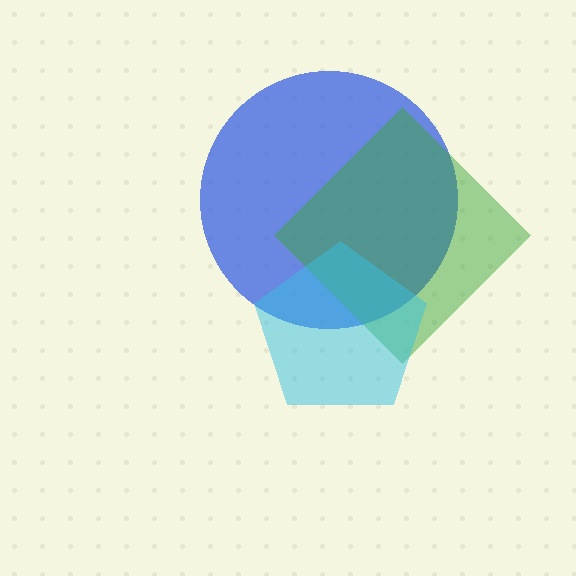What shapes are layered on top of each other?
The layered shapes are: a blue circle, a green diamond, a cyan pentagon.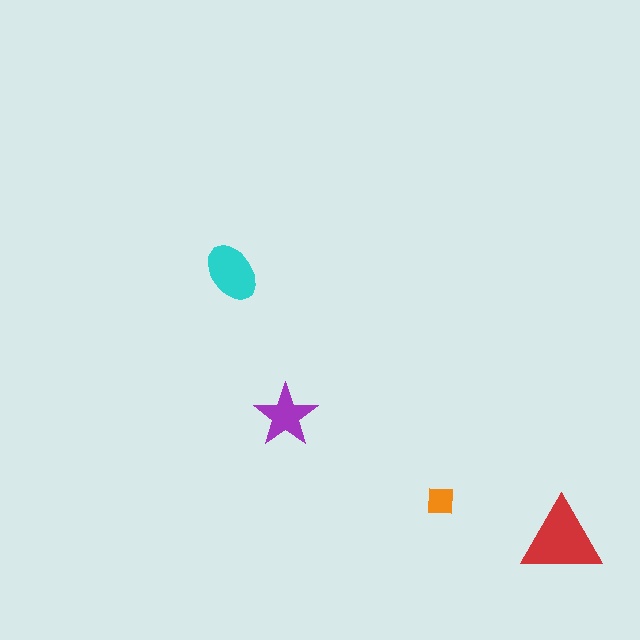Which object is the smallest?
The orange square.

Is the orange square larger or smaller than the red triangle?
Smaller.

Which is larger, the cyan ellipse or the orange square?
The cyan ellipse.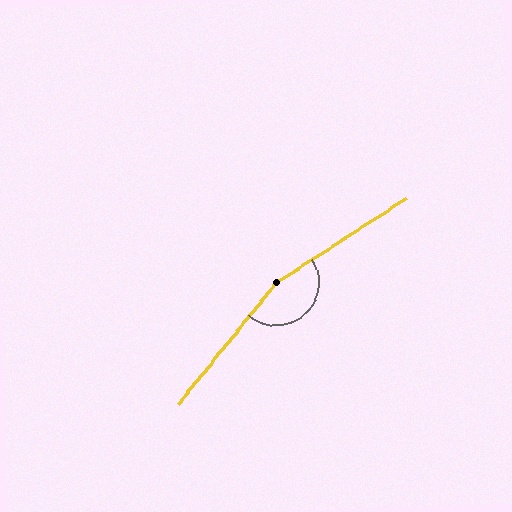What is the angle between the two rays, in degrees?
Approximately 161 degrees.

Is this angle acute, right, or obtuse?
It is obtuse.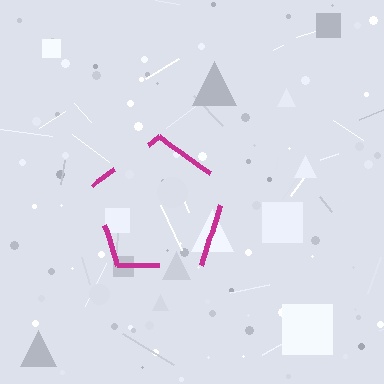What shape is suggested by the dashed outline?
The dashed outline suggests a pentagon.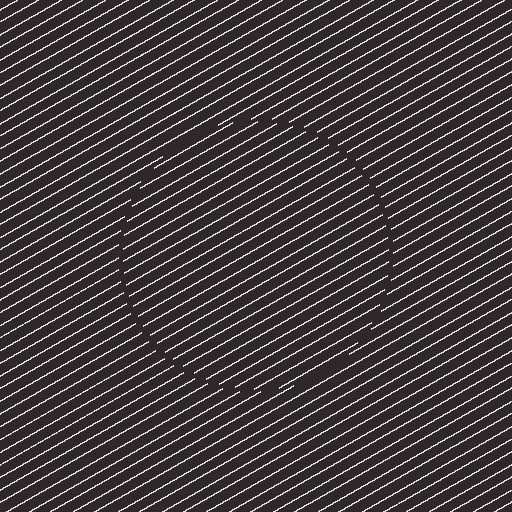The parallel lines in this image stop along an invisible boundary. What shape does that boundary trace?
An illusory circle. The interior of the shape contains the same grating, shifted by half a period — the contour is defined by the phase discontinuity where line-ends from the inner and outer gratings abut.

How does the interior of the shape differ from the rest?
The interior of the shape contains the same grating, shifted by half a period — the contour is defined by the phase discontinuity where line-ends from the inner and outer gratings abut.